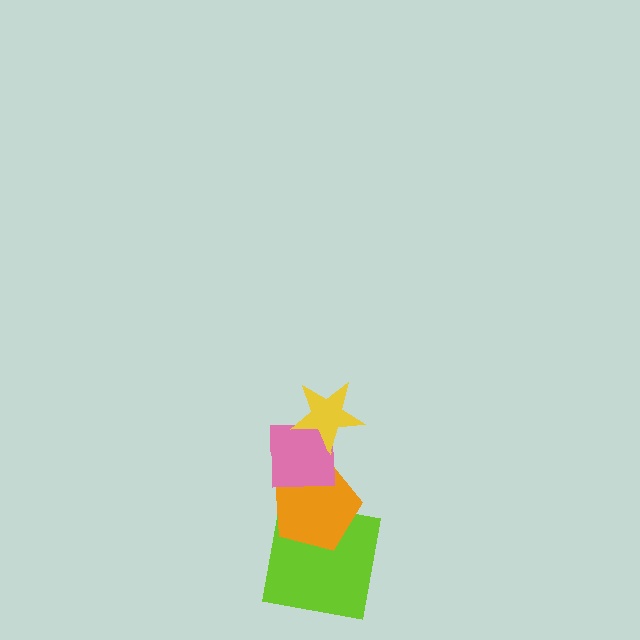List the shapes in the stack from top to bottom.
From top to bottom: the yellow star, the pink square, the orange pentagon, the lime square.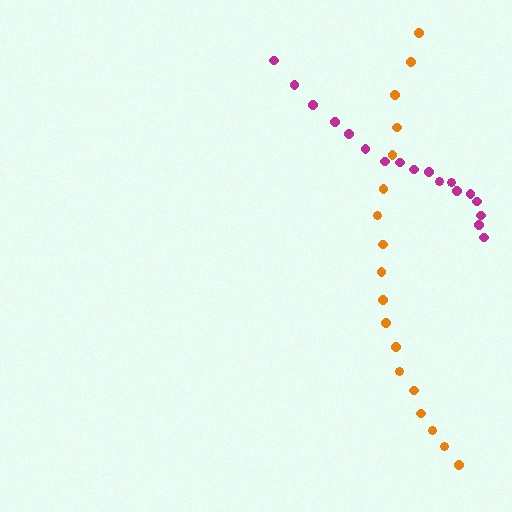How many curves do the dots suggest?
There are 2 distinct paths.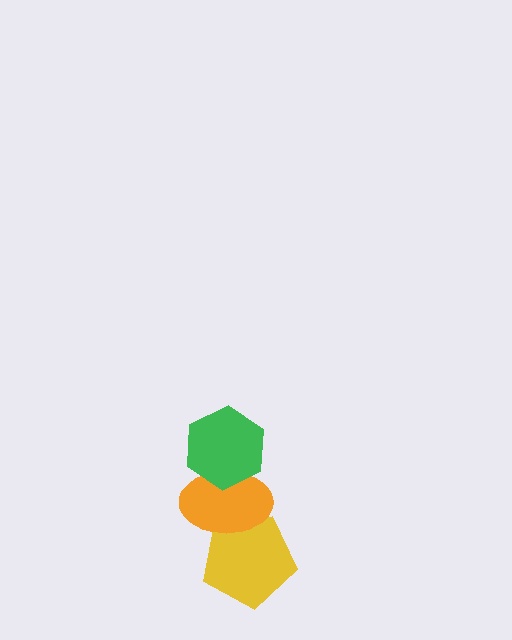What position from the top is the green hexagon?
The green hexagon is 1st from the top.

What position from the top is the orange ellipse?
The orange ellipse is 2nd from the top.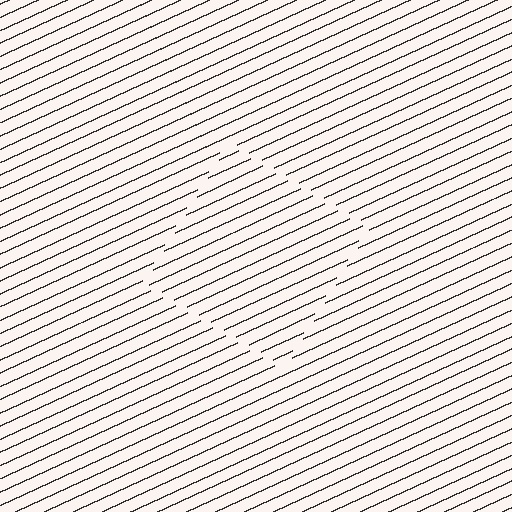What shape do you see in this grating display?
An illusory square. The interior of the shape contains the same grating, shifted by half a period — the contour is defined by the phase discontinuity where line-ends from the inner and outer gratings abut.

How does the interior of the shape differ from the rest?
The interior of the shape contains the same grating, shifted by half a period — the contour is defined by the phase discontinuity where line-ends from the inner and outer gratings abut.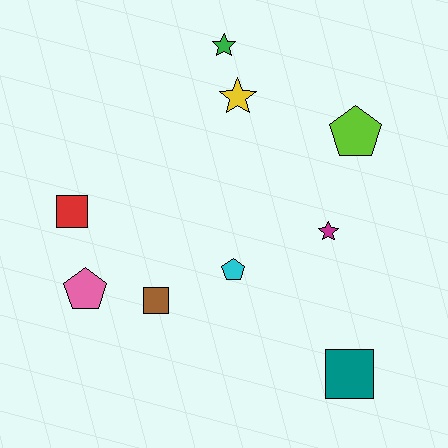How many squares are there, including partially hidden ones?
There are 3 squares.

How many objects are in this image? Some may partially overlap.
There are 9 objects.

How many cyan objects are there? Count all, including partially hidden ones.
There is 1 cyan object.